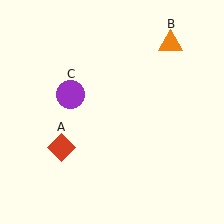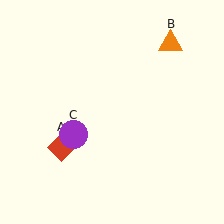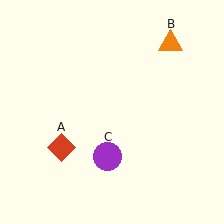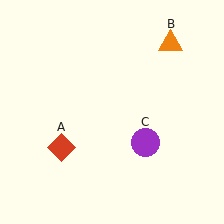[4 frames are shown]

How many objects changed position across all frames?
1 object changed position: purple circle (object C).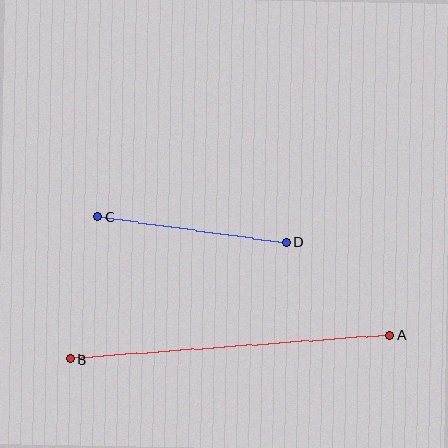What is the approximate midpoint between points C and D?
The midpoint is at approximately (192, 229) pixels.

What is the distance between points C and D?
The distance is approximately 190 pixels.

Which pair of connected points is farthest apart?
Points A and B are farthest apart.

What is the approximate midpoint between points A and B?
The midpoint is at approximately (230, 347) pixels.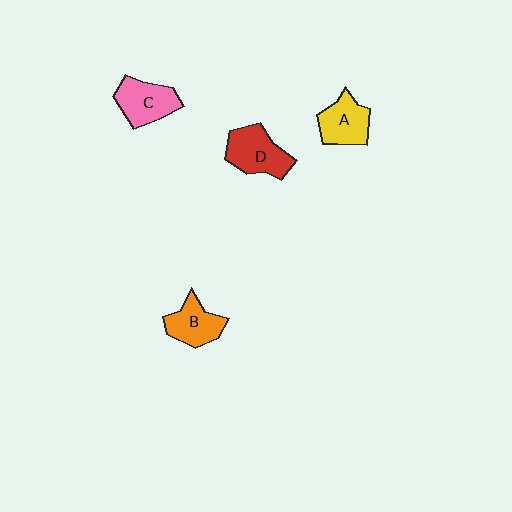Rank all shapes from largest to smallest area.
From largest to smallest: D (red), C (pink), A (yellow), B (orange).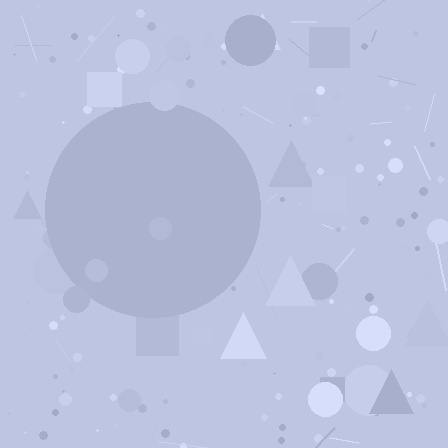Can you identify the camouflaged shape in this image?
The camouflaged shape is a circle.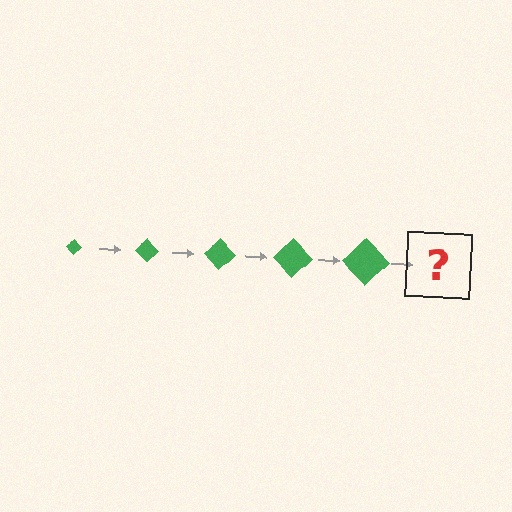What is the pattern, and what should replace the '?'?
The pattern is that the diamond gets progressively larger each step. The '?' should be a green diamond, larger than the previous one.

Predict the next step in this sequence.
The next step is a green diamond, larger than the previous one.